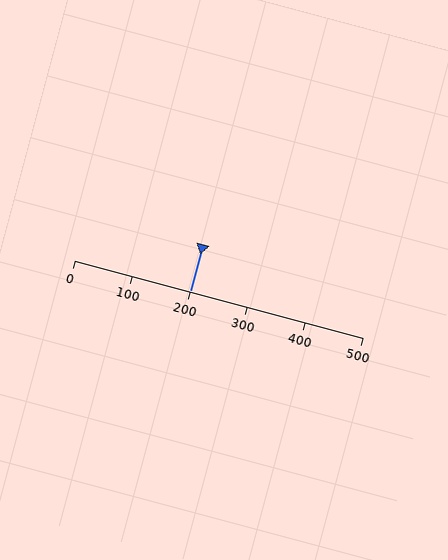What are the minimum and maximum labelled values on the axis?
The axis runs from 0 to 500.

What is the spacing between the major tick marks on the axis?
The major ticks are spaced 100 apart.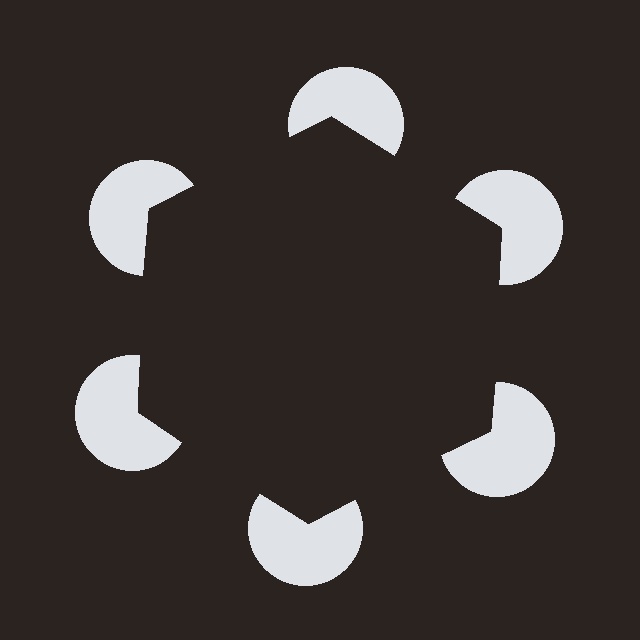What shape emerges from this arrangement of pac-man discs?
An illusory hexagon — its edges are inferred from the aligned wedge cuts in the pac-man discs, not physically drawn.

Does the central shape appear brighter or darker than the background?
It typically appears slightly darker than the background, even though no actual brightness change is drawn.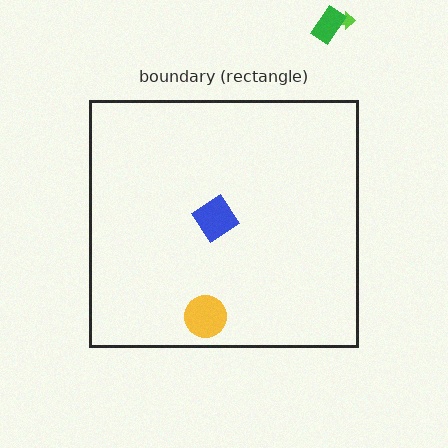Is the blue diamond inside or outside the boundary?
Inside.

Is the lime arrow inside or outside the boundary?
Outside.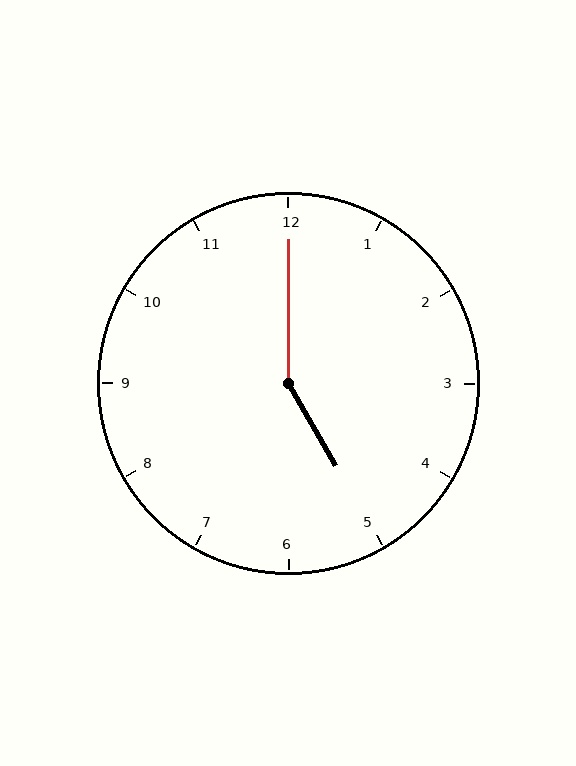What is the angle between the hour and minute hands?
Approximately 150 degrees.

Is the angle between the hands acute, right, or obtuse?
It is obtuse.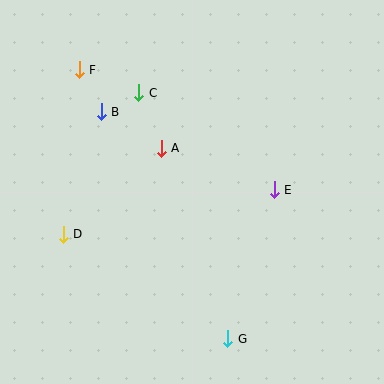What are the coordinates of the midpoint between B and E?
The midpoint between B and E is at (188, 151).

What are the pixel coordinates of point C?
Point C is at (139, 93).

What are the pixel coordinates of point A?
Point A is at (161, 148).